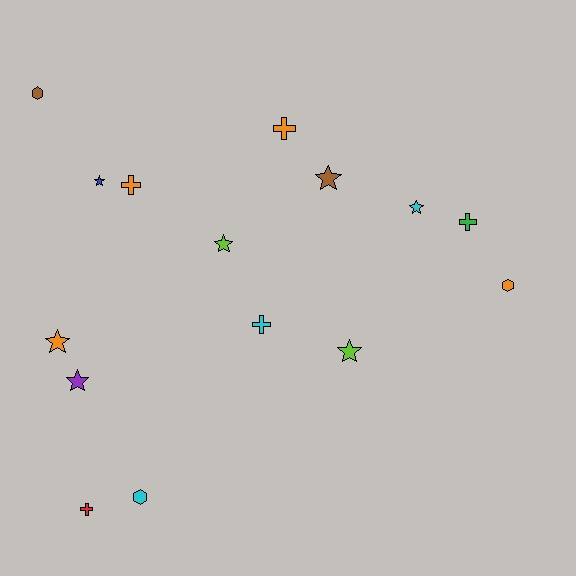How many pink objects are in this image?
There are no pink objects.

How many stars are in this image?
There are 7 stars.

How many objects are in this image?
There are 15 objects.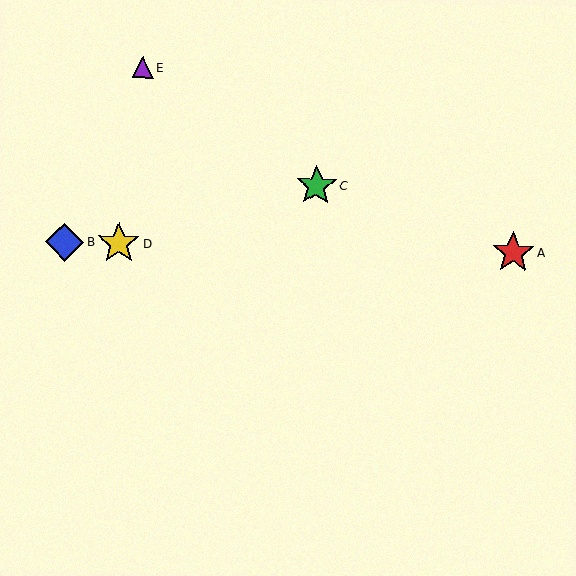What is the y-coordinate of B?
Object B is at y≈242.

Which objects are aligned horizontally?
Objects A, B, D are aligned horizontally.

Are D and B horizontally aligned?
Yes, both are at y≈243.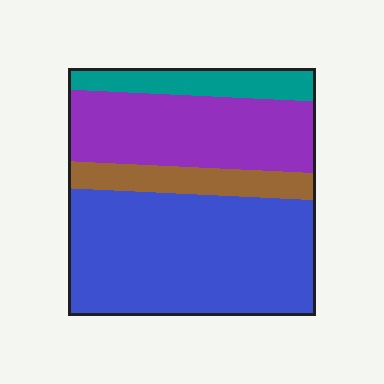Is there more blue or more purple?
Blue.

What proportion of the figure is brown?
Brown takes up about one tenth (1/10) of the figure.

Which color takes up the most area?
Blue, at roughly 50%.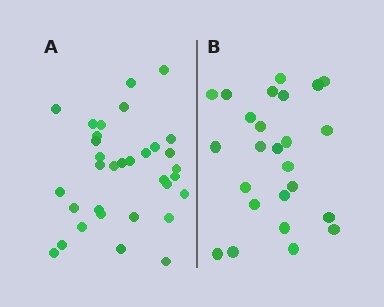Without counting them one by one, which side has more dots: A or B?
Region A (the left region) has more dots.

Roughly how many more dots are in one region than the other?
Region A has roughly 8 or so more dots than region B.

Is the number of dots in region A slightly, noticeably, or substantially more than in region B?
Region A has noticeably more, but not dramatically so. The ratio is roughly 1.3 to 1.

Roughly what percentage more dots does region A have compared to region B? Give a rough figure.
About 30% more.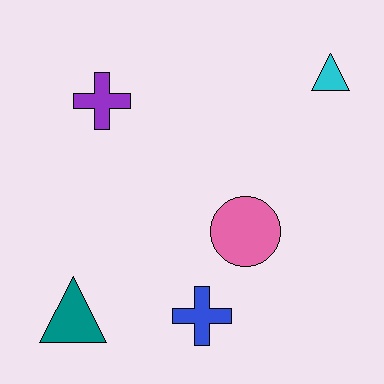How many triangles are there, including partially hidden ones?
There are 2 triangles.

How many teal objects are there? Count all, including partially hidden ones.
There is 1 teal object.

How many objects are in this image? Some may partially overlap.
There are 5 objects.